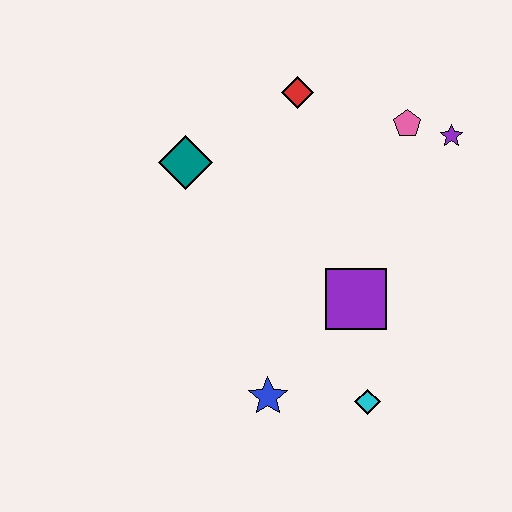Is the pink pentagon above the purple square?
Yes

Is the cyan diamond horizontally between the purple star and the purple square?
Yes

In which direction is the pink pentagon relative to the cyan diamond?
The pink pentagon is above the cyan diamond.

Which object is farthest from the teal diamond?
The cyan diamond is farthest from the teal diamond.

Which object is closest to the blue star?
The cyan diamond is closest to the blue star.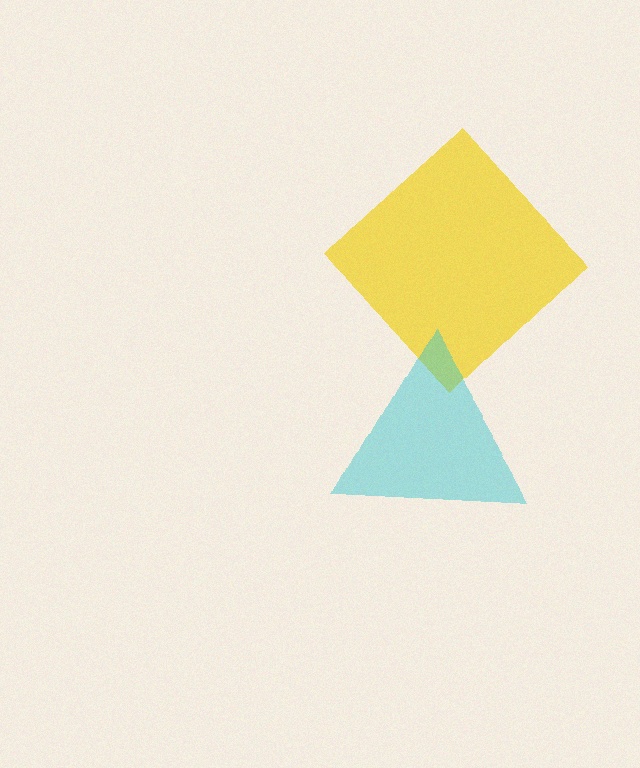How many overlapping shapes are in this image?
There are 2 overlapping shapes in the image.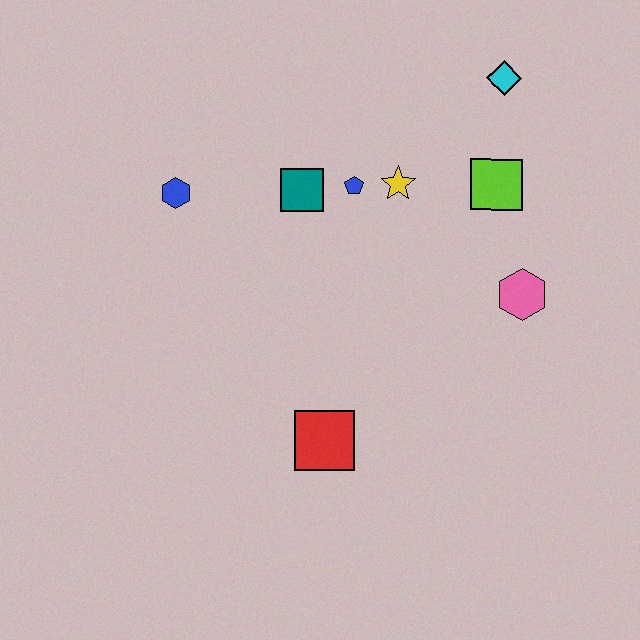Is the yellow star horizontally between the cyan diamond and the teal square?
Yes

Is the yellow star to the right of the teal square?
Yes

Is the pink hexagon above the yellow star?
No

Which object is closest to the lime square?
The yellow star is closest to the lime square.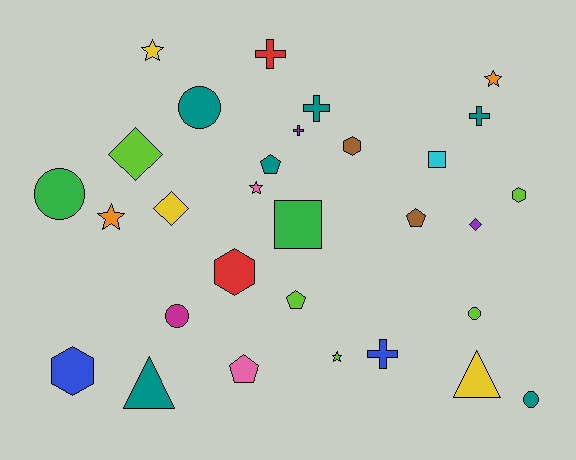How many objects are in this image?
There are 30 objects.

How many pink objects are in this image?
There are 2 pink objects.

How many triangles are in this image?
There are 2 triangles.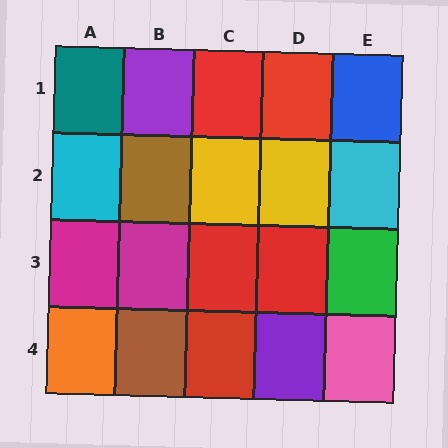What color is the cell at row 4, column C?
Red.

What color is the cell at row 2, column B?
Brown.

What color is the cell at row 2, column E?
Cyan.